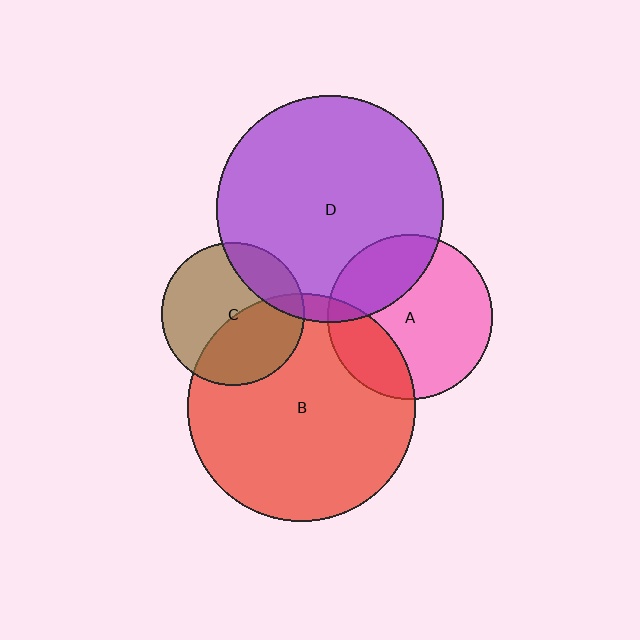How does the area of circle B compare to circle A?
Approximately 1.9 times.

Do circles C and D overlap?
Yes.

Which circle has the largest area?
Circle B (red).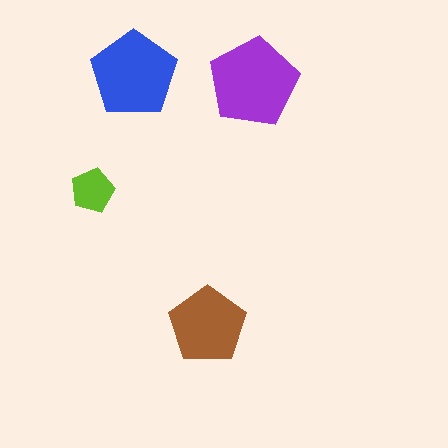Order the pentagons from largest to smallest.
the purple one, the blue one, the brown one, the lime one.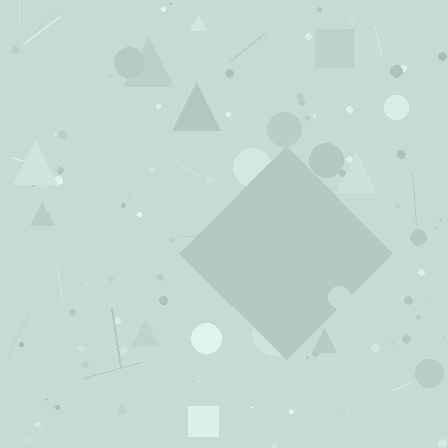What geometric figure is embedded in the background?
A diamond is embedded in the background.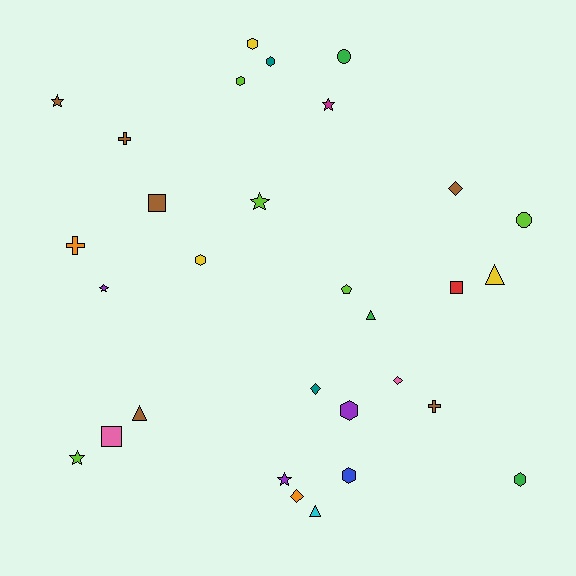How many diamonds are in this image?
There are 4 diamonds.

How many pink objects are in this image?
There are 2 pink objects.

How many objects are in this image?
There are 30 objects.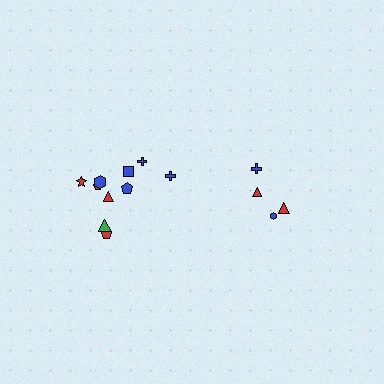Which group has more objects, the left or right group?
The left group.